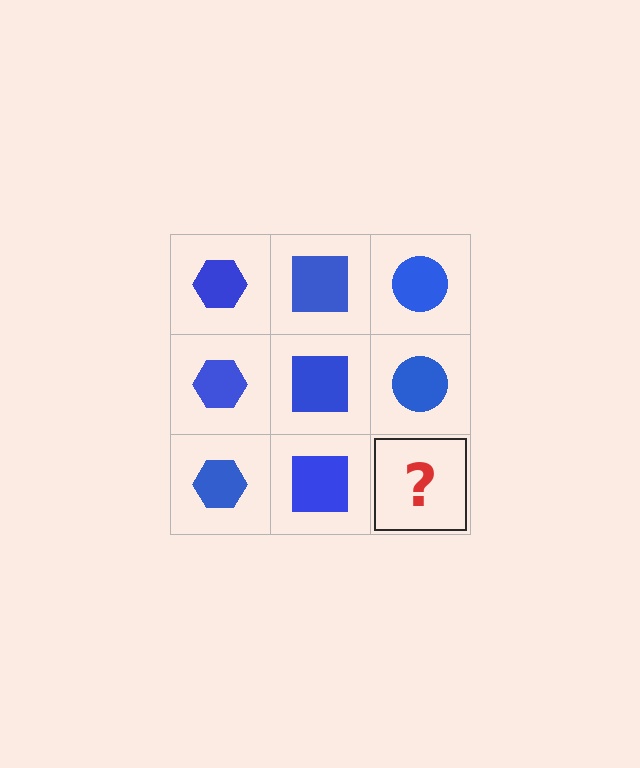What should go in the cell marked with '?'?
The missing cell should contain a blue circle.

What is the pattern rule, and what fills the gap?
The rule is that each column has a consistent shape. The gap should be filled with a blue circle.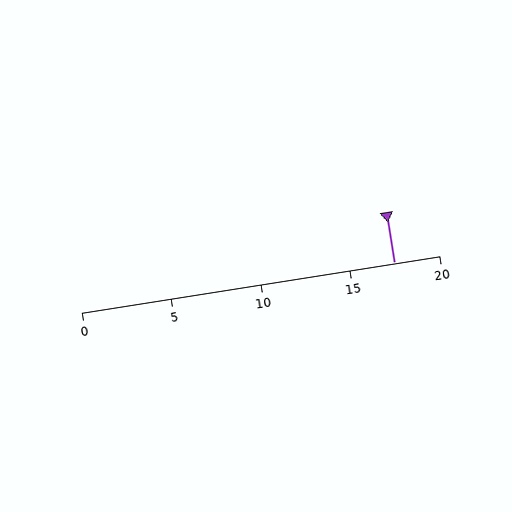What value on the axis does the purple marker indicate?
The marker indicates approximately 17.5.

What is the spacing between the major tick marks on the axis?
The major ticks are spaced 5 apart.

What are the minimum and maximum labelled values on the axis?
The axis runs from 0 to 20.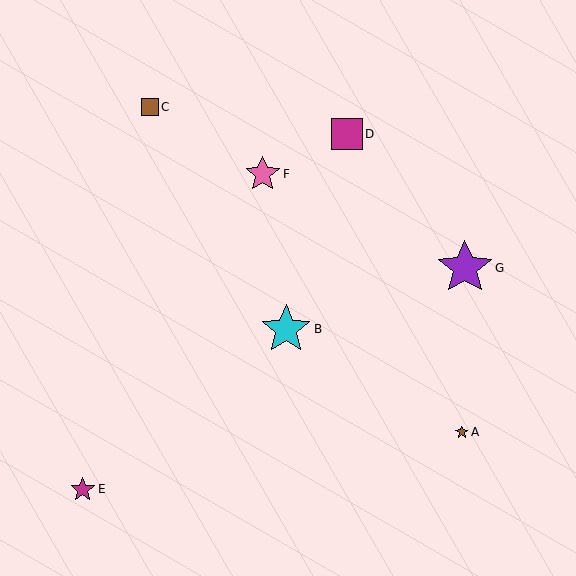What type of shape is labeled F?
Shape F is a pink star.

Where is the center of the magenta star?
The center of the magenta star is at (83, 489).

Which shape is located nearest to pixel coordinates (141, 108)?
The brown square (labeled C) at (150, 107) is nearest to that location.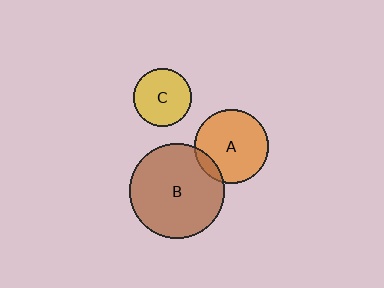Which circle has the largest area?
Circle B (brown).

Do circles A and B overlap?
Yes.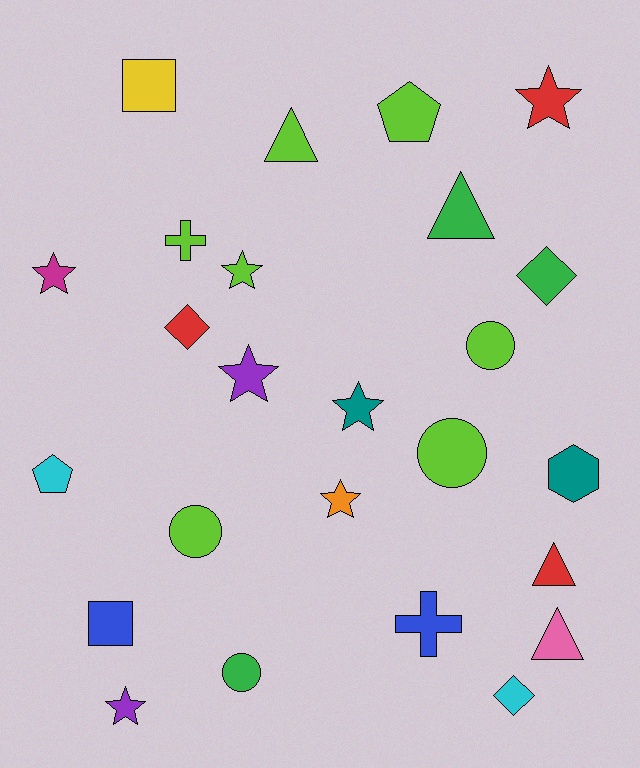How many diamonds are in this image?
There are 3 diamonds.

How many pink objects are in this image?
There is 1 pink object.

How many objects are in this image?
There are 25 objects.